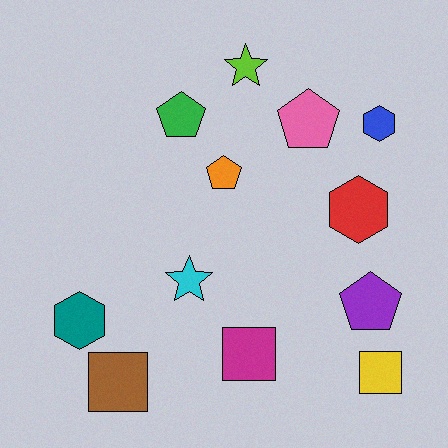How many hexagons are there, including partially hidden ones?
There are 3 hexagons.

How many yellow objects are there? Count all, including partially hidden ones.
There is 1 yellow object.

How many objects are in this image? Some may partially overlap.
There are 12 objects.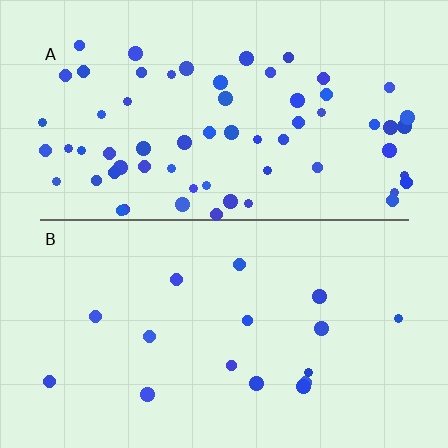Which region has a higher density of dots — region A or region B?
A (the top).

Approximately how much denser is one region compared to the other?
Approximately 3.9× — region A over region B.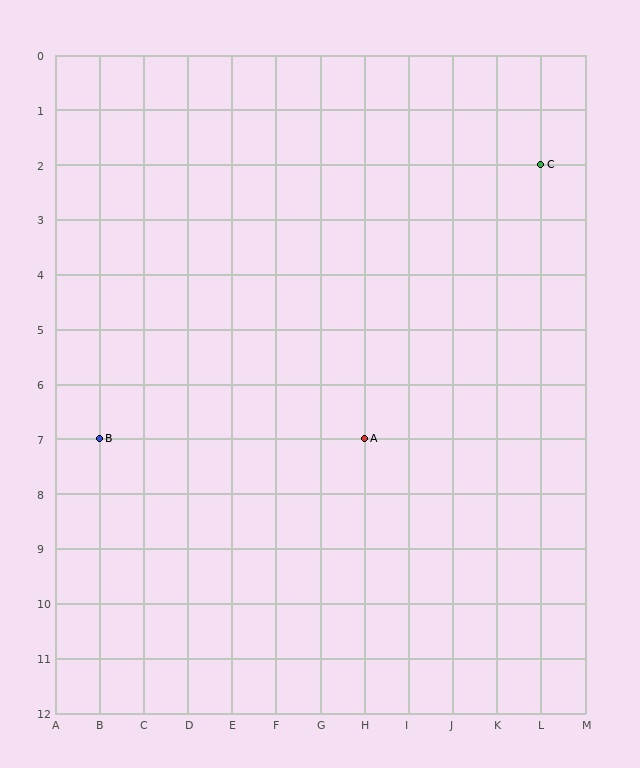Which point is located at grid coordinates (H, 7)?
Point A is at (H, 7).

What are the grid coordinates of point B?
Point B is at grid coordinates (B, 7).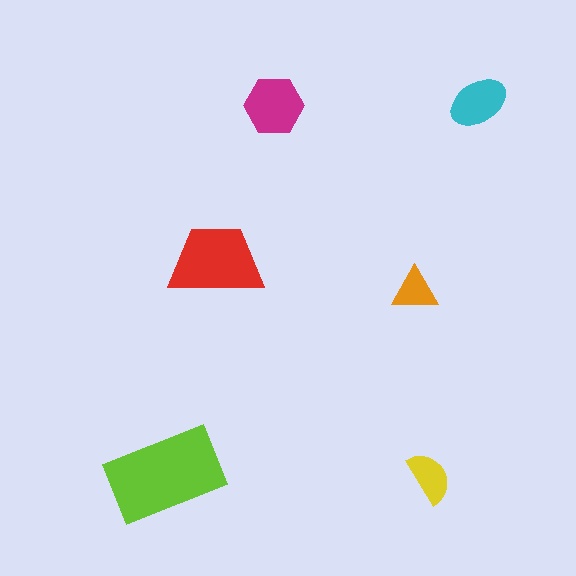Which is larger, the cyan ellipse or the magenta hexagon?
The magenta hexagon.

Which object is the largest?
The lime rectangle.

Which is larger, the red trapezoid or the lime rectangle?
The lime rectangle.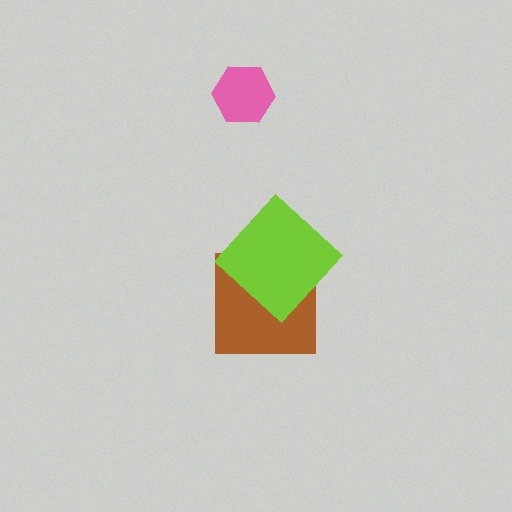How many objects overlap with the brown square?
1 object overlaps with the brown square.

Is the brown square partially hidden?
Yes, it is partially covered by another shape.